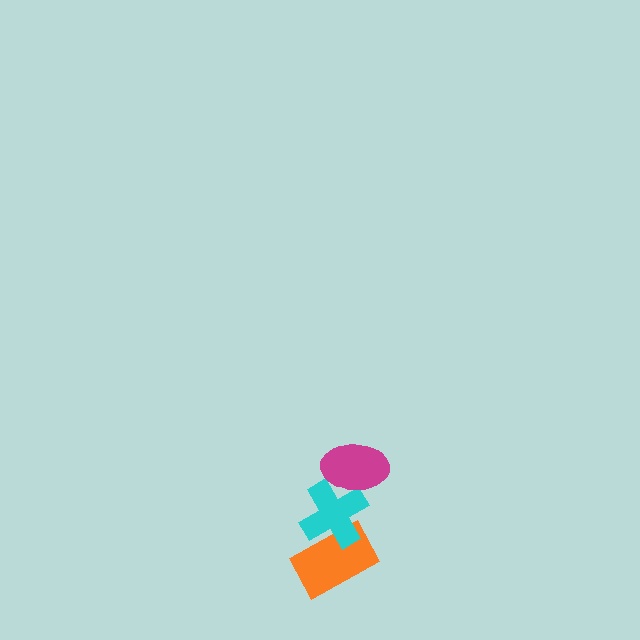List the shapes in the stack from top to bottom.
From top to bottom: the magenta ellipse, the cyan cross, the orange rectangle.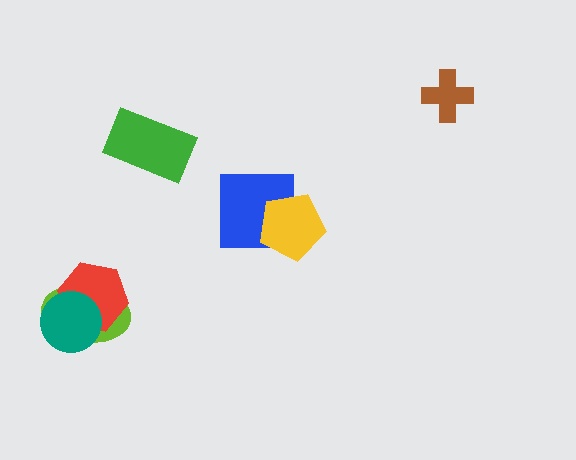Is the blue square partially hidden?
Yes, it is partially covered by another shape.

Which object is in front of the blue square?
The yellow pentagon is in front of the blue square.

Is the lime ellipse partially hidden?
Yes, it is partially covered by another shape.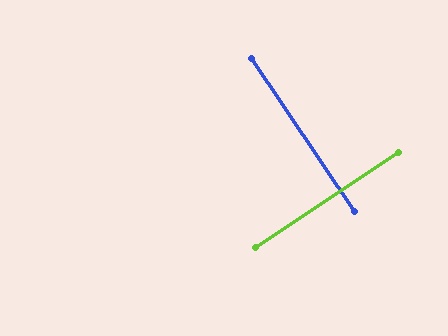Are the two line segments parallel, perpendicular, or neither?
Perpendicular — they meet at approximately 90°.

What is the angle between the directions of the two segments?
Approximately 90 degrees.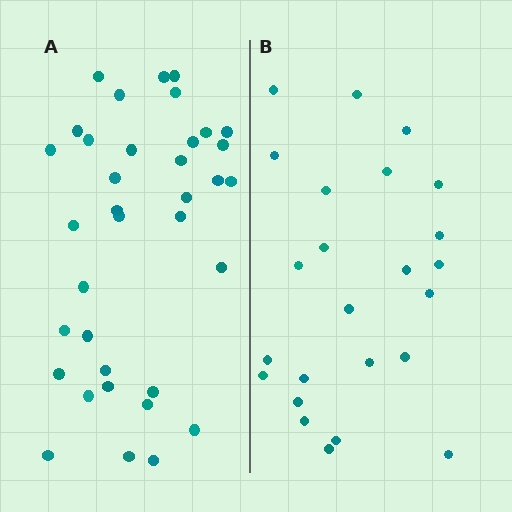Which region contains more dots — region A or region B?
Region A (the left region) has more dots.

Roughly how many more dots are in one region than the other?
Region A has roughly 12 or so more dots than region B.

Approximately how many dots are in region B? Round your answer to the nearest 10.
About 20 dots. (The exact count is 24, which rounds to 20.)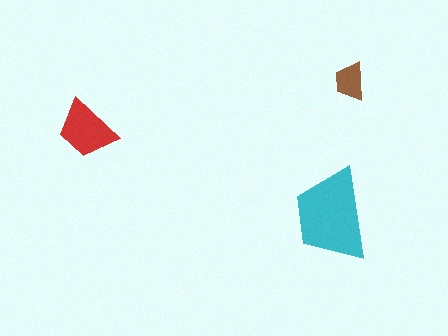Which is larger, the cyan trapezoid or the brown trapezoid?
The cyan one.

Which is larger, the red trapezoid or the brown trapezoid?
The red one.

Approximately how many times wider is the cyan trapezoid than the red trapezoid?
About 1.5 times wider.